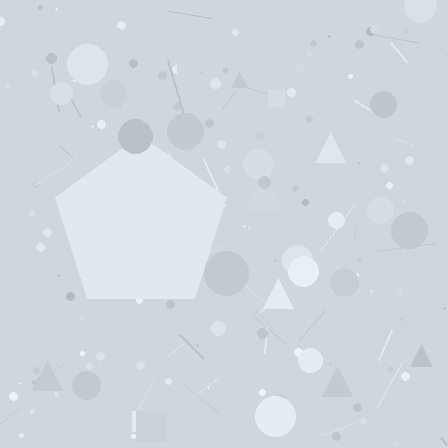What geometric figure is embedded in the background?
A pentagon is embedded in the background.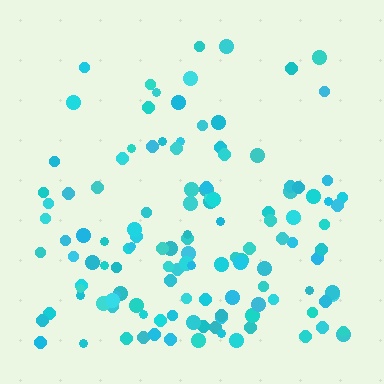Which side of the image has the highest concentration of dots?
The bottom.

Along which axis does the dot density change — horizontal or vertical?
Vertical.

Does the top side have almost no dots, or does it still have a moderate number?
Still a moderate number, just noticeably fewer than the bottom.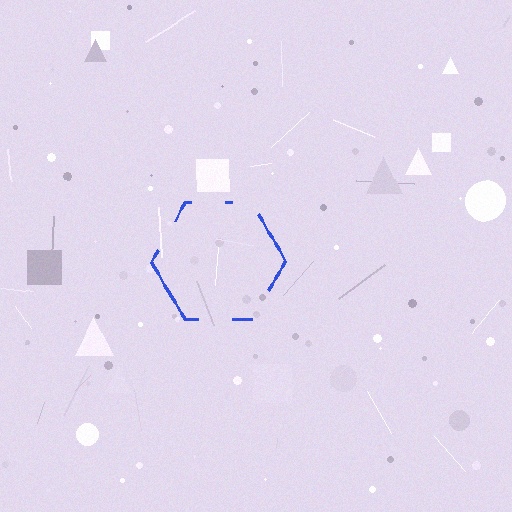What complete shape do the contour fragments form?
The contour fragments form a hexagon.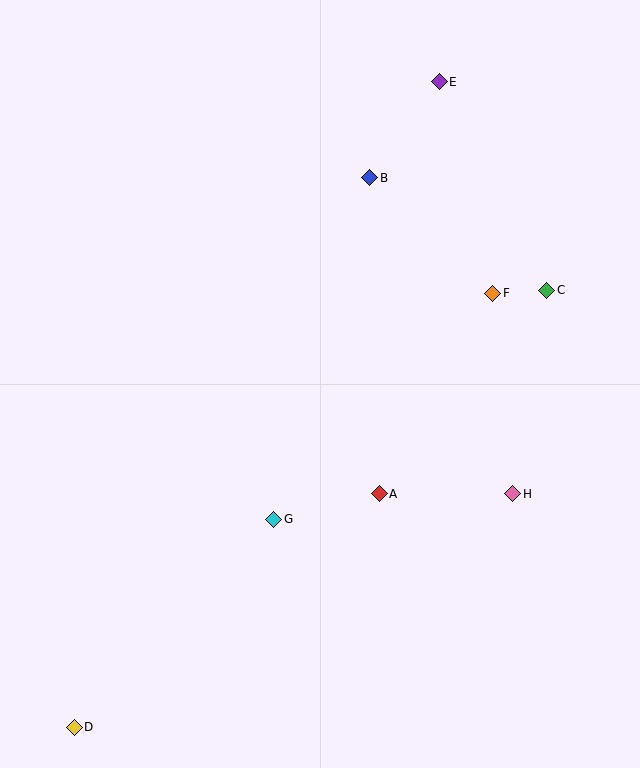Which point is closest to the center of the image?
Point A at (379, 494) is closest to the center.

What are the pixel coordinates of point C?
Point C is at (547, 290).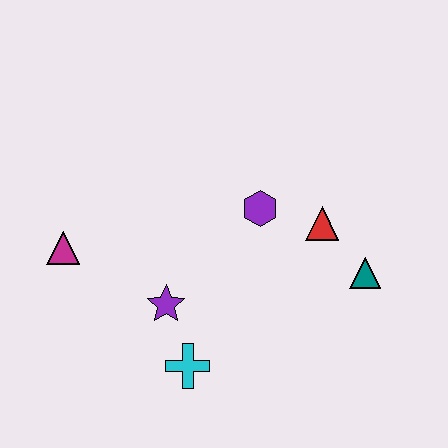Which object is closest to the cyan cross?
The purple star is closest to the cyan cross.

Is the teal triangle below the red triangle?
Yes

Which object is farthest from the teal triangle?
The magenta triangle is farthest from the teal triangle.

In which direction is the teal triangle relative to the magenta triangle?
The teal triangle is to the right of the magenta triangle.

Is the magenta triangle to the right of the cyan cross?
No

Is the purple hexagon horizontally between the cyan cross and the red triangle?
Yes